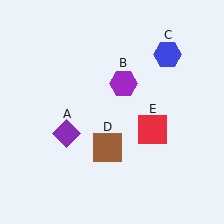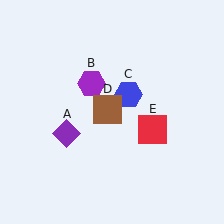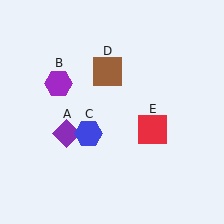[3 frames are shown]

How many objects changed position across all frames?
3 objects changed position: purple hexagon (object B), blue hexagon (object C), brown square (object D).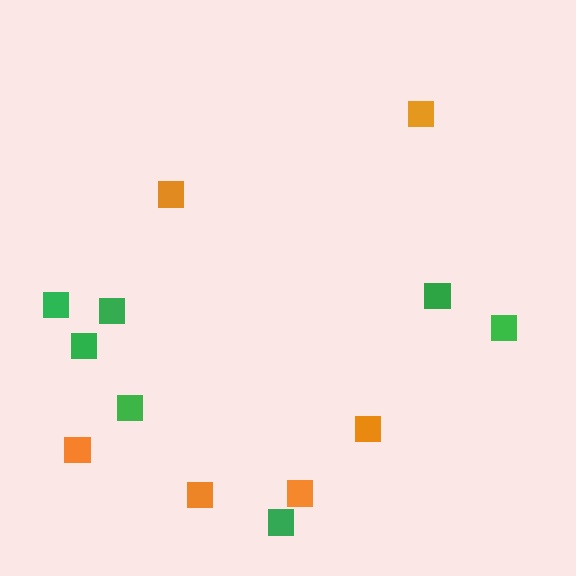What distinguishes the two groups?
There are 2 groups: one group of green squares (7) and one group of orange squares (6).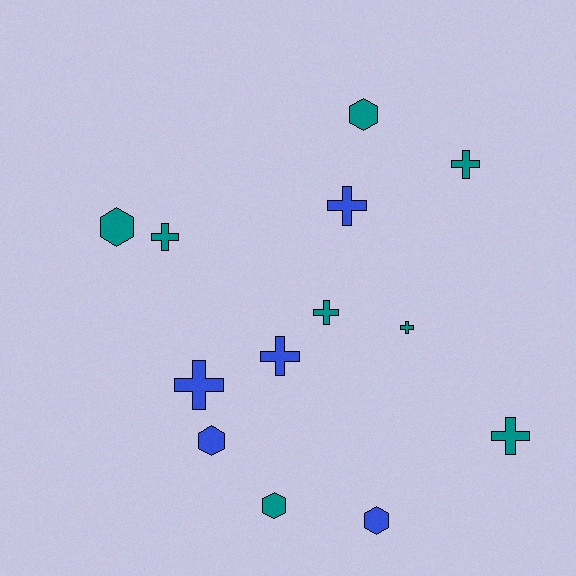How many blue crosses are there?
There are 3 blue crosses.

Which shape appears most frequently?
Cross, with 8 objects.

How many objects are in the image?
There are 13 objects.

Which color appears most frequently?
Teal, with 8 objects.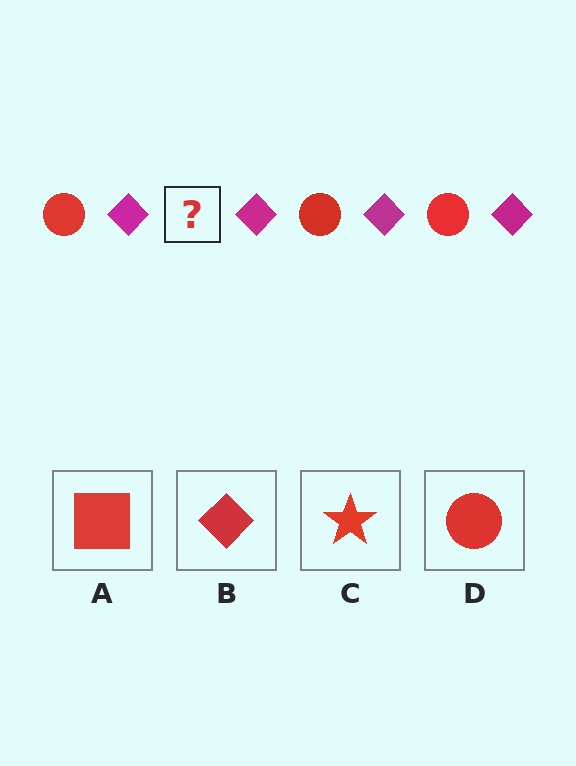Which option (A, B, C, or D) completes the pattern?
D.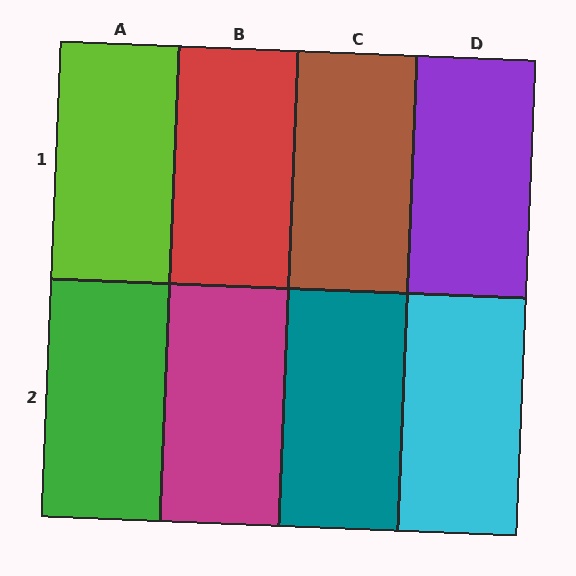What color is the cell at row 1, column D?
Purple.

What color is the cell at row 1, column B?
Red.